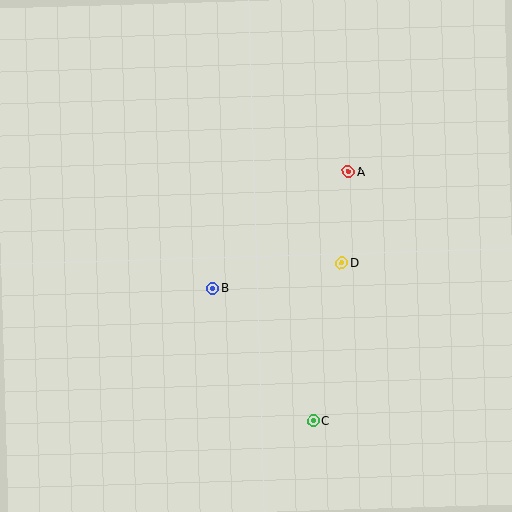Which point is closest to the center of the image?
Point B at (213, 289) is closest to the center.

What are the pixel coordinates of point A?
Point A is at (348, 172).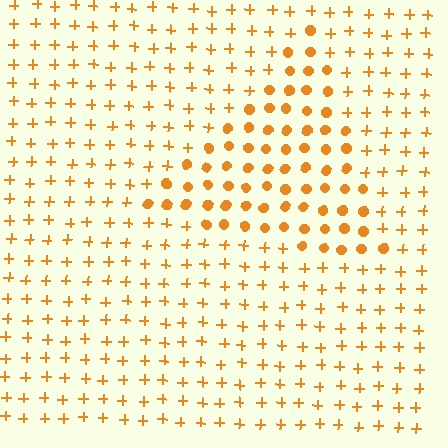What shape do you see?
I see a triangle.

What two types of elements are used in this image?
The image uses circles inside the triangle region and plus signs outside it.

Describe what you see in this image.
The image is filled with small orange elements arranged in a uniform grid. A triangle-shaped region contains circles, while the surrounding area contains plus signs. The boundary is defined purely by the change in element shape.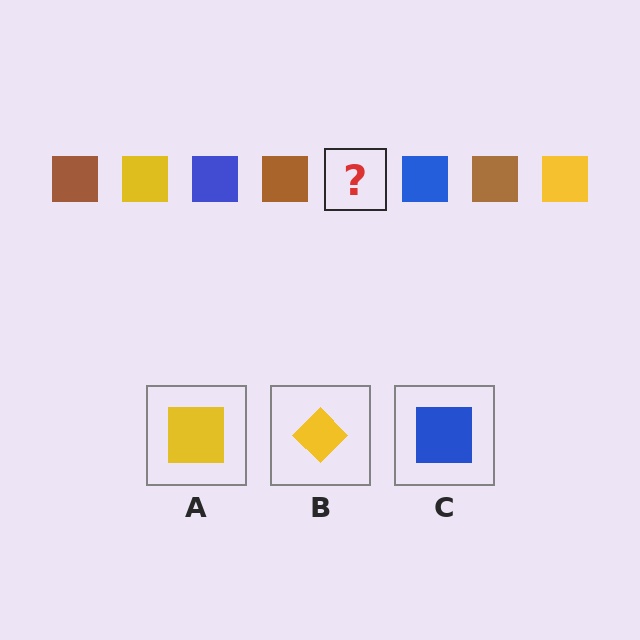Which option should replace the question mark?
Option A.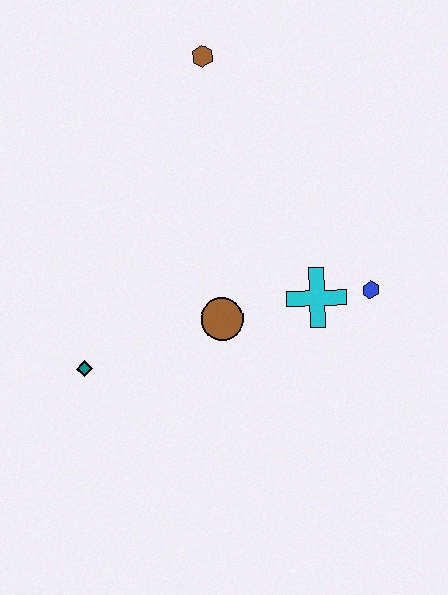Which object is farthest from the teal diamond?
The brown hexagon is farthest from the teal diamond.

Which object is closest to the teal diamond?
The brown circle is closest to the teal diamond.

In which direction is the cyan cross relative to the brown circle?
The cyan cross is to the right of the brown circle.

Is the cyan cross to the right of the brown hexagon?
Yes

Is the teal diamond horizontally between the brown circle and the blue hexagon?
No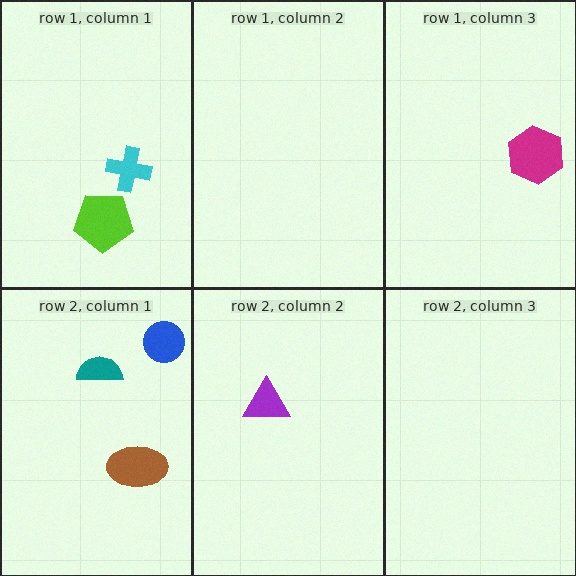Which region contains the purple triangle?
The row 2, column 2 region.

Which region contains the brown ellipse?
The row 2, column 1 region.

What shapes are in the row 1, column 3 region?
The magenta hexagon.